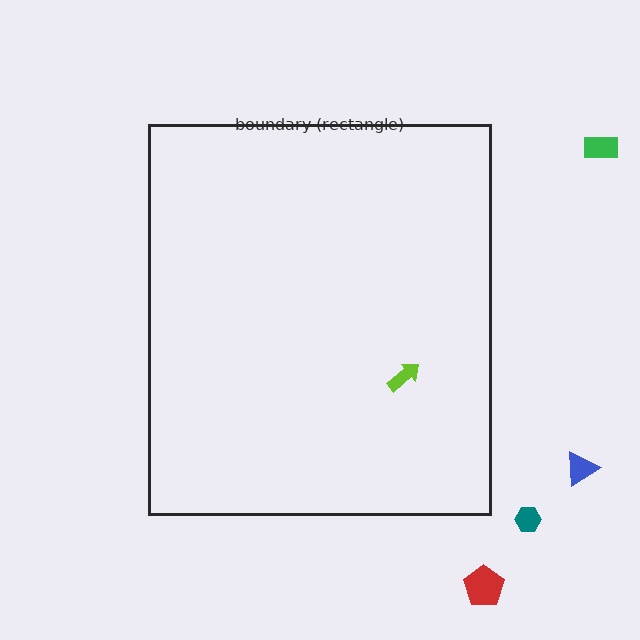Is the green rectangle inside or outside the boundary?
Outside.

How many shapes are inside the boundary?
1 inside, 4 outside.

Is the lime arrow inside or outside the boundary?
Inside.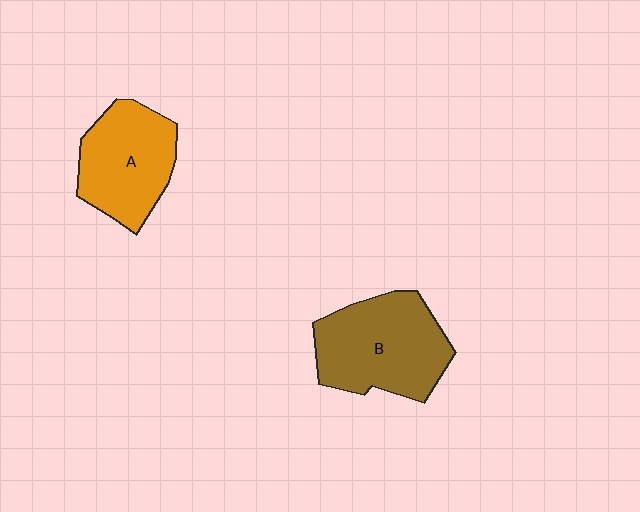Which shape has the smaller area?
Shape A (orange).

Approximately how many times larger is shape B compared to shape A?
Approximately 1.2 times.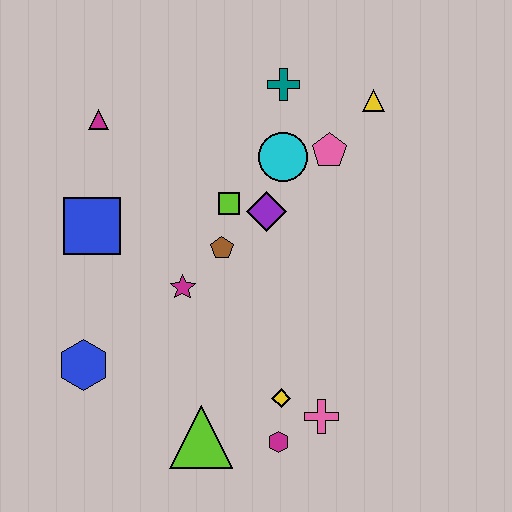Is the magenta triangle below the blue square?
No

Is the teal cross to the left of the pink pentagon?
Yes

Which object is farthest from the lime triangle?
The yellow triangle is farthest from the lime triangle.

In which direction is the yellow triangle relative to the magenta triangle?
The yellow triangle is to the right of the magenta triangle.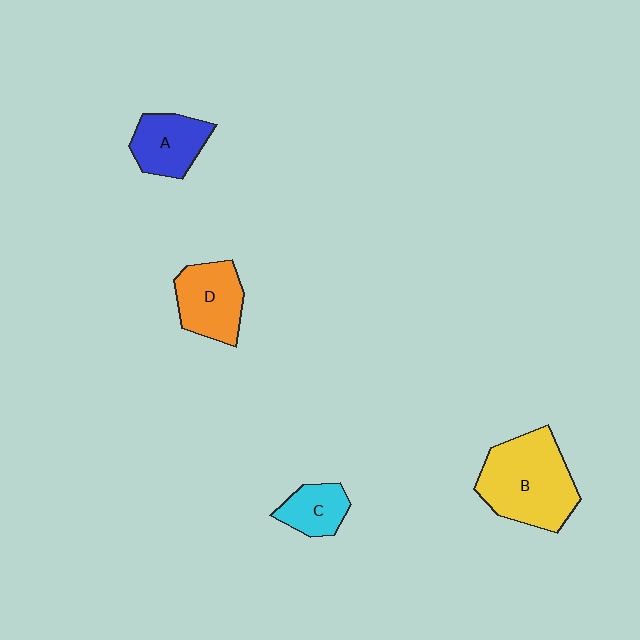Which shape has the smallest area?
Shape C (cyan).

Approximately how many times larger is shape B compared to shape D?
Approximately 1.6 times.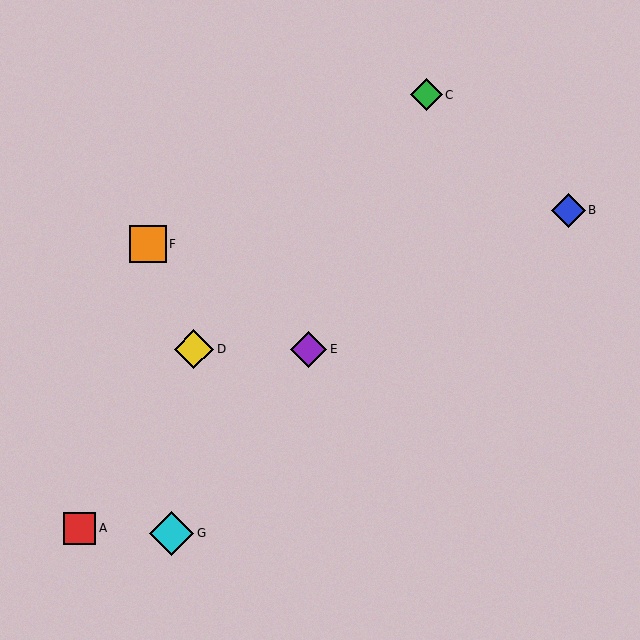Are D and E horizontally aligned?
Yes, both are at y≈349.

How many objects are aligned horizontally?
2 objects (D, E) are aligned horizontally.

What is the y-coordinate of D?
Object D is at y≈349.